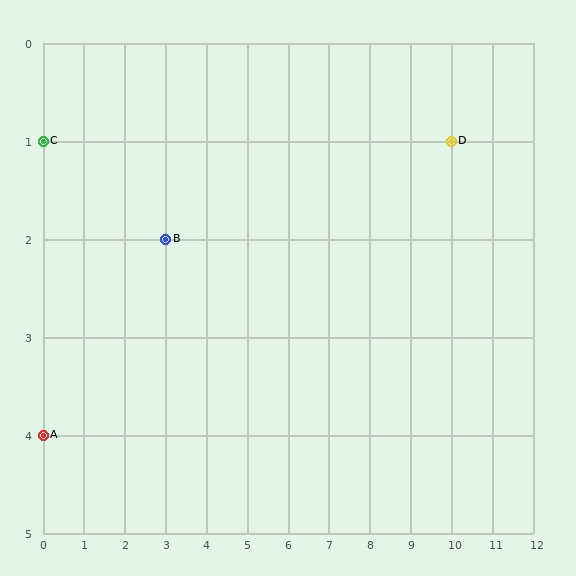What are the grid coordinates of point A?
Point A is at grid coordinates (0, 4).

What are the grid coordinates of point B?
Point B is at grid coordinates (3, 2).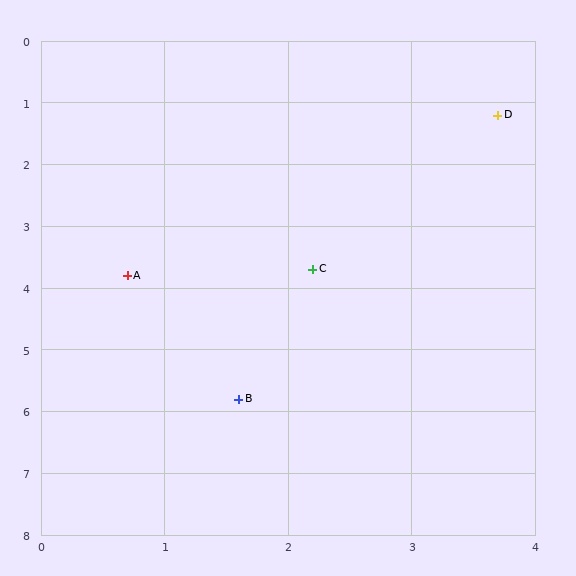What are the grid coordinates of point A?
Point A is at approximately (0.7, 3.8).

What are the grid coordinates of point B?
Point B is at approximately (1.6, 5.8).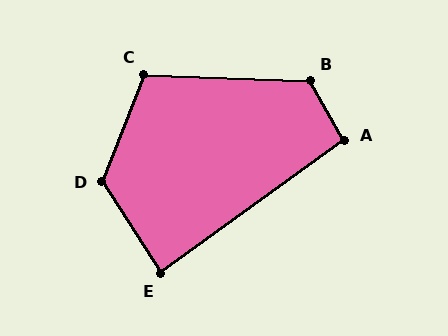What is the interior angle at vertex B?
Approximately 121 degrees (obtuse).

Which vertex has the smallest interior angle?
E, at approximately 87 degrees.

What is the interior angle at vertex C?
Approximately 110 degrees (obtuse).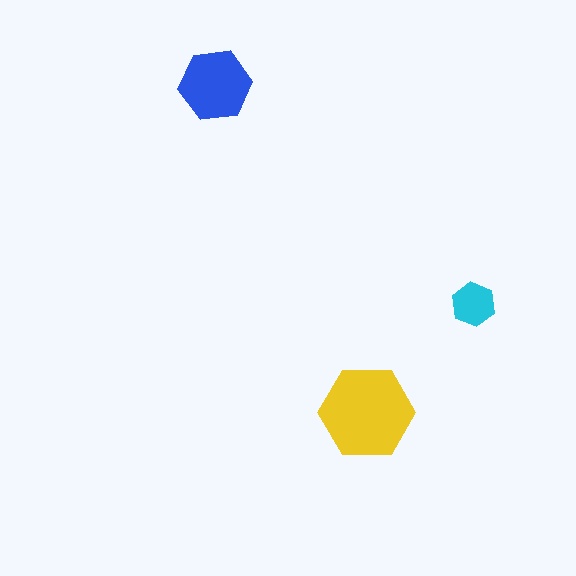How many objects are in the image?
There are 3 objects in the image.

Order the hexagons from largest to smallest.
the yellow one, the blue one, the cyan one.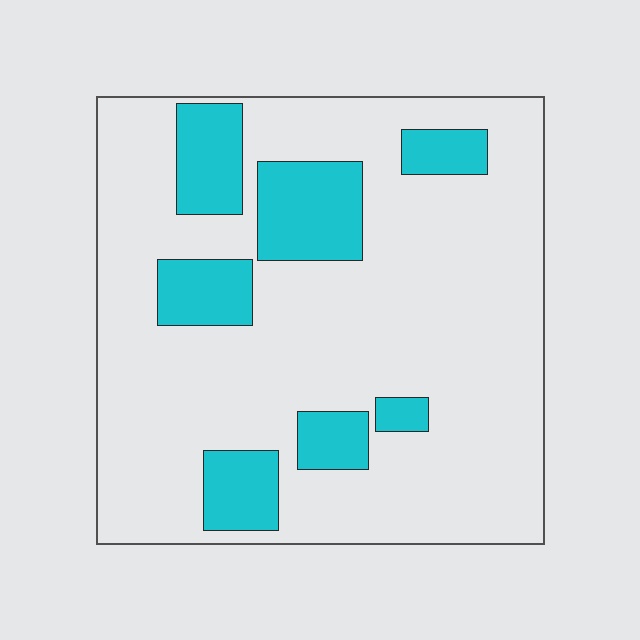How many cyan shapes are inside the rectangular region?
7.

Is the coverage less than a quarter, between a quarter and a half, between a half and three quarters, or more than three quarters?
Less than a quarter.